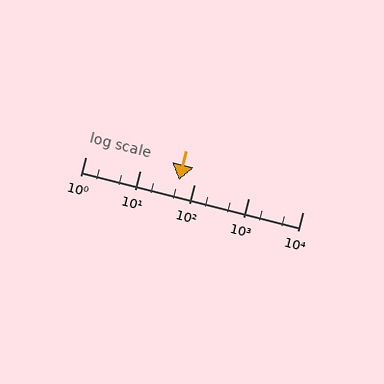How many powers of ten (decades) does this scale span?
The scale spans 4 decades, from 1 to 10000.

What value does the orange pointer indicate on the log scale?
The pointer indicates approximately 53.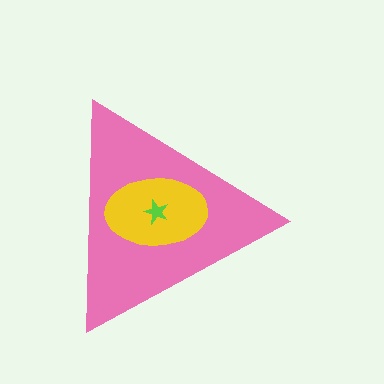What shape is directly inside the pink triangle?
The yellow ellipse.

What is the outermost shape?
The pink triangle.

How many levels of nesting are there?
3.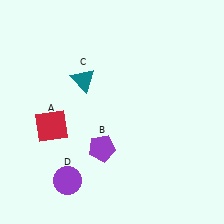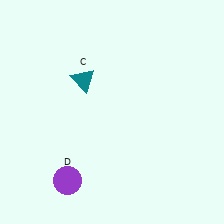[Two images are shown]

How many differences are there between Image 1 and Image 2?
There are 2 differences between the two images.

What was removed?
The purple pentagon (B), the red square (A) were removed in Image 2.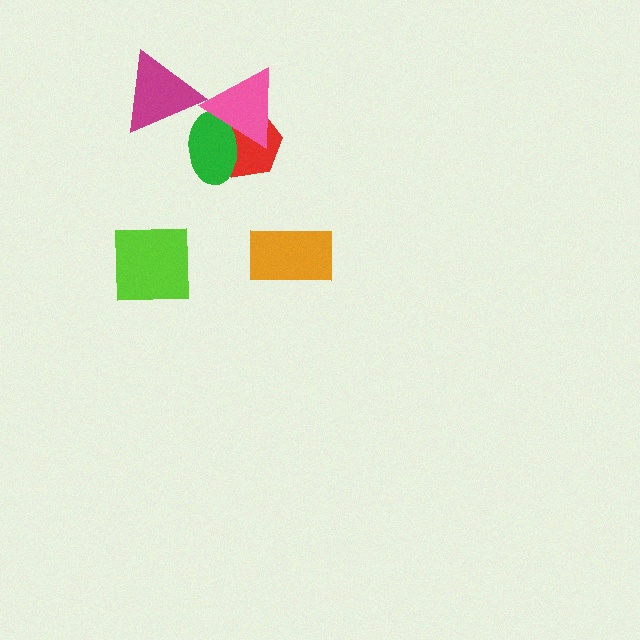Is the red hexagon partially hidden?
Yes, it is partially covered by another shape.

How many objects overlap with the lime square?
0 objects overlap with the lime square.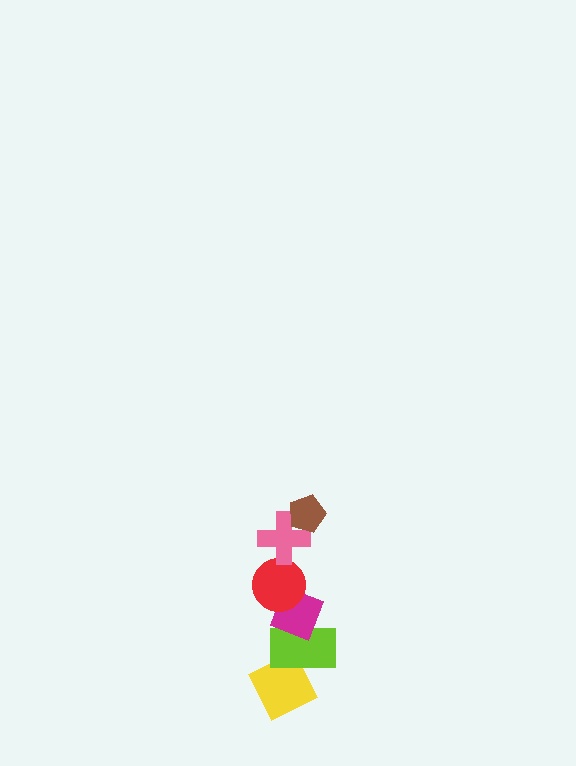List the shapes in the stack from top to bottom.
From top to bottom: the brown pentagon, the pink cross, the red circle, the magenta diamond, the lime rectangle, the yellow diamond.